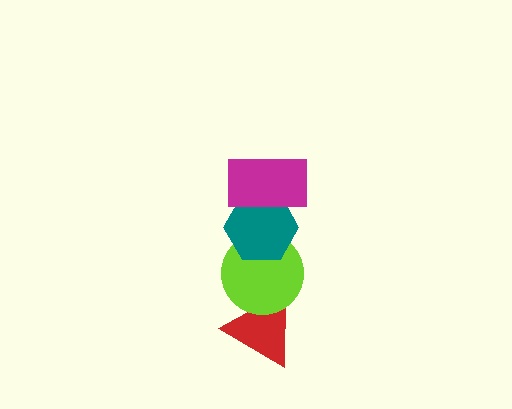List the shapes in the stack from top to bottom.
From top to bottom: the magenta rectangle, the teal hexagon, the lime circle, the red triangle.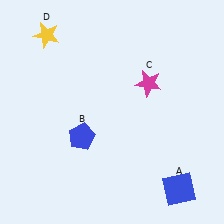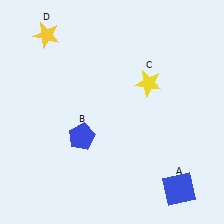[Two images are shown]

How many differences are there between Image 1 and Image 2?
There is 1 difference between the two images.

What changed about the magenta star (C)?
In Image 1, C is magenta. In Image 2, it changed to yellow.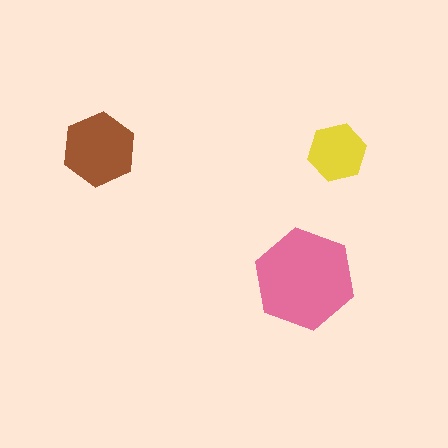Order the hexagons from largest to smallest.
the pink one, the brown one, the yellow one.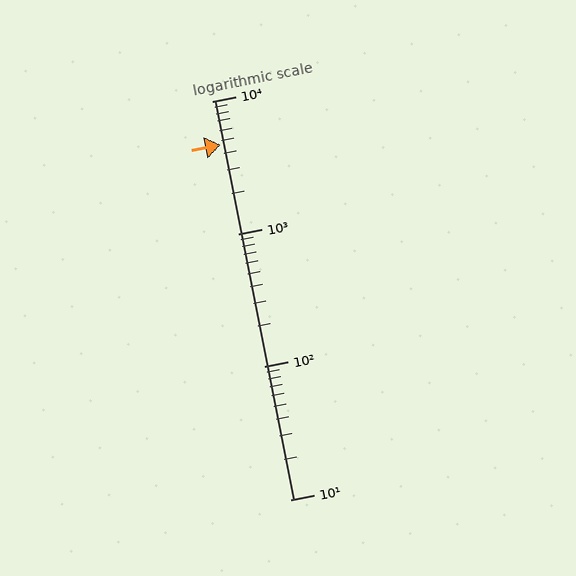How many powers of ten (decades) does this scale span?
The scale spans 3 decades, from 10 to 10000.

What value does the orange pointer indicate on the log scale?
The pointer indicates approximately 4700.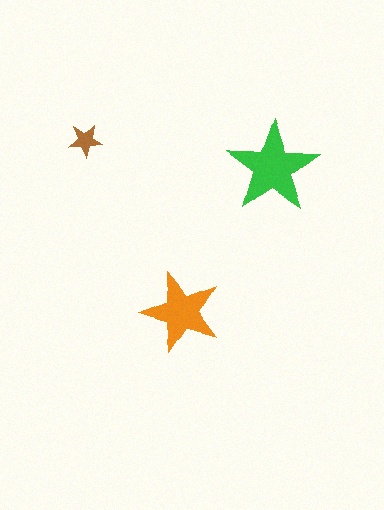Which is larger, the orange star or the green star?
The green one.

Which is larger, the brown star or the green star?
The green one.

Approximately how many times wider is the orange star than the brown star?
About 2.5 times wider.